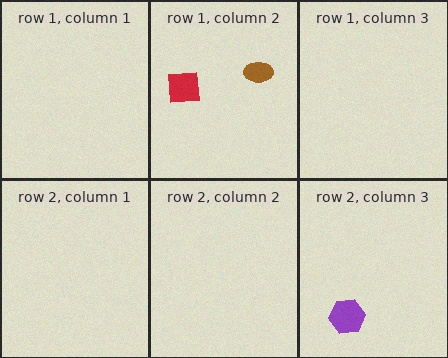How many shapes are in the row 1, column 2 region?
2.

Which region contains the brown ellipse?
The row 1, column 2 region.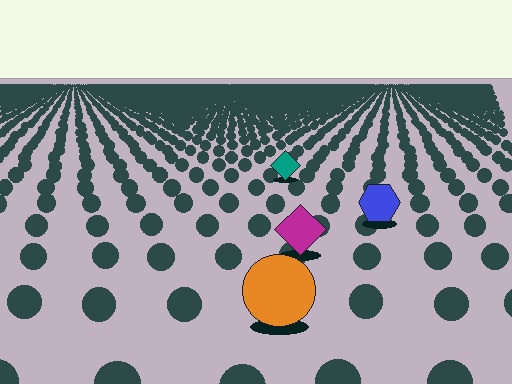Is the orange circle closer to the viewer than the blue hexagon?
Yes. The orange circle is closer — you can tell from the texture gradient: the ground texture is coarser near it.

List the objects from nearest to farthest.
From nearest to farthest: the orange circle, the magenta diamond, the blue hexagon, the teal diamond.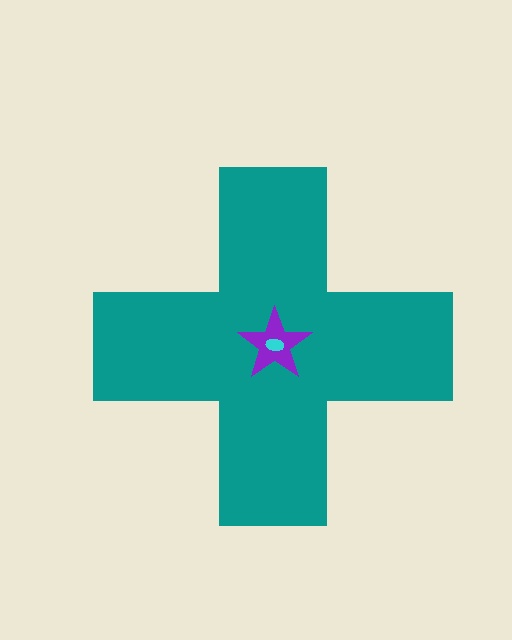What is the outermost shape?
The teal cross.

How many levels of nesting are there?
3.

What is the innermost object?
The cyan ellipse.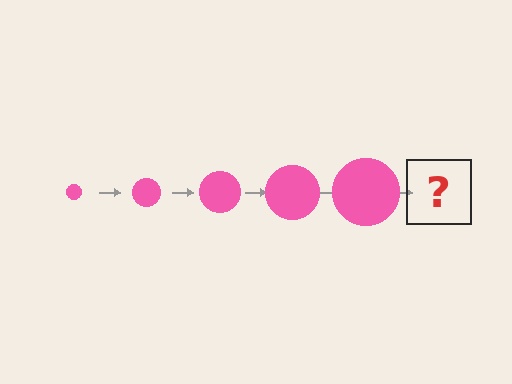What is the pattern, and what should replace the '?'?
The pattern is that the circle gets progressively larger each step. The '?' should be a pink circle, larger than the previous one.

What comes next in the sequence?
The next element should be a pink circle, larger than the previous one.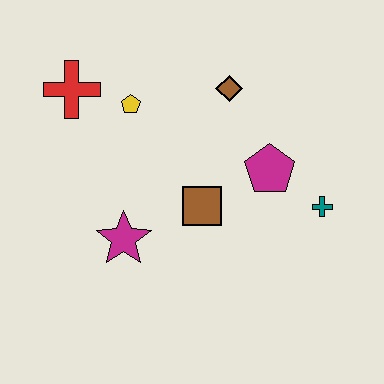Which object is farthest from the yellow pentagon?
The teal cross is farthest from the yellow pentagon.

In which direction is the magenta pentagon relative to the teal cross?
The magenta pentagon is to the left of the teal cross.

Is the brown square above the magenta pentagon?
No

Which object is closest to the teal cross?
The magenta pentagon is closest to the teal cross.